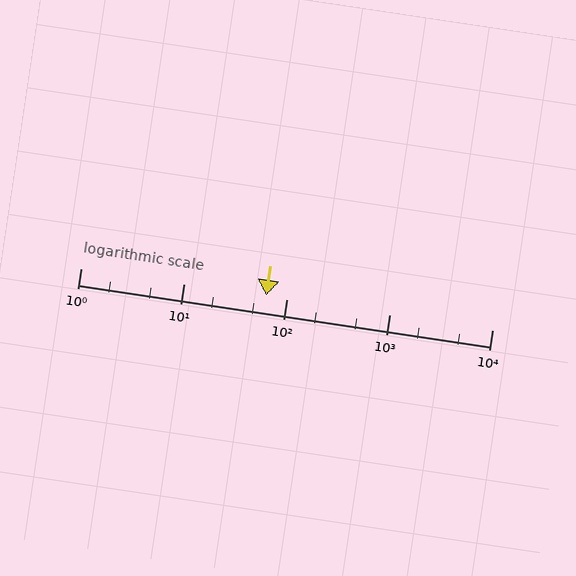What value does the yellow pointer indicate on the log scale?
The pointer indicates approximately 64.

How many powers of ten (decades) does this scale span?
The scale spans 4 decades, from 1 to 10000.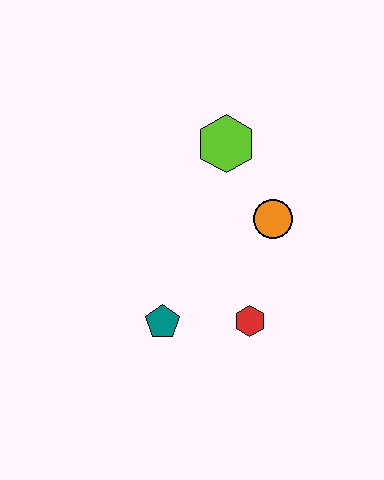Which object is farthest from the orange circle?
The teal pentagon is farthest from the orange circle.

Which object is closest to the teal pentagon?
The red hexagon is closest to the teal pentagon.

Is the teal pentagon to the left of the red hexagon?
Yes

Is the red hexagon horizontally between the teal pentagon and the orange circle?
Yes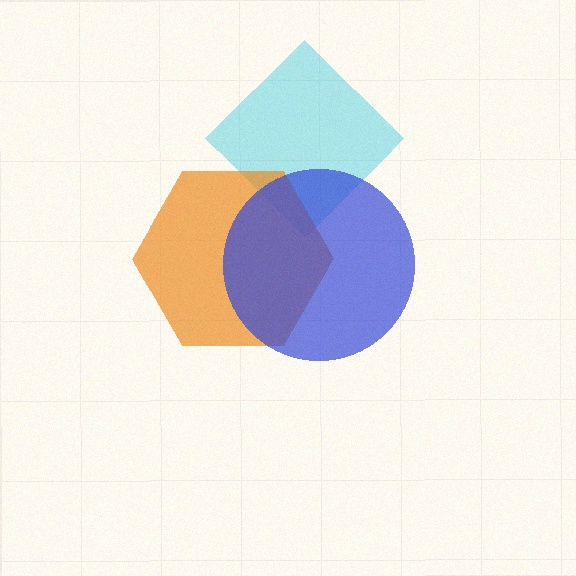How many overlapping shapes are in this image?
There are 3 overlapping shapes in the image.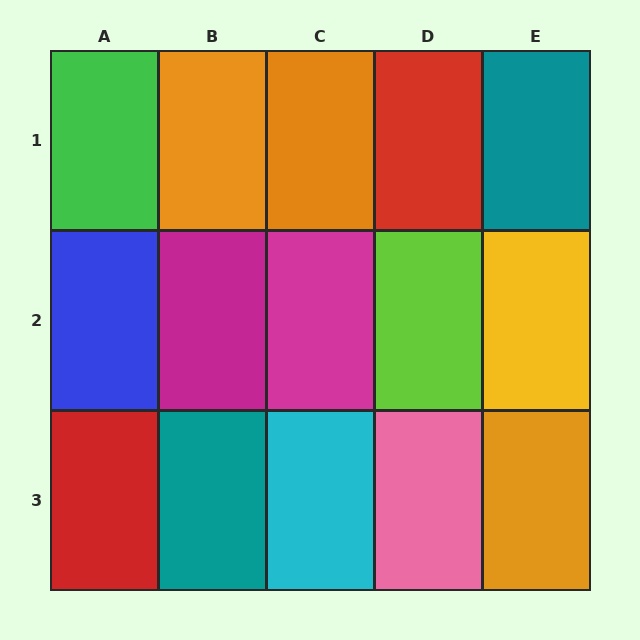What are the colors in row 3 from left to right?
Red, teal, cyan, pink, orange.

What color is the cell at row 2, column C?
Magenta.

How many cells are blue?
1 cell is blue.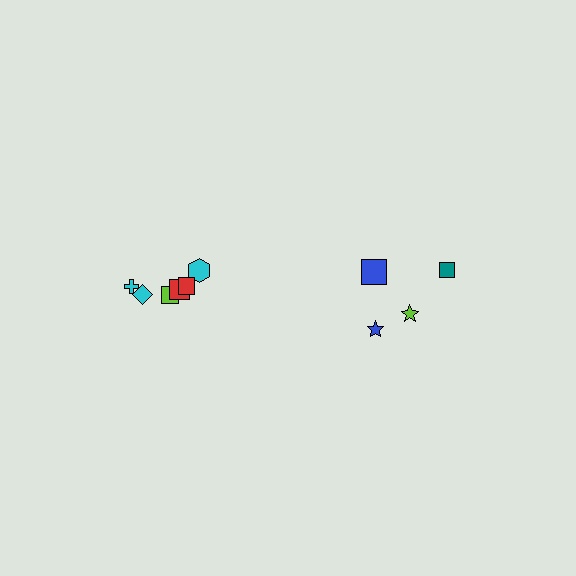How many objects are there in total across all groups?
There are 10 objects.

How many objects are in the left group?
There are 6 objects.